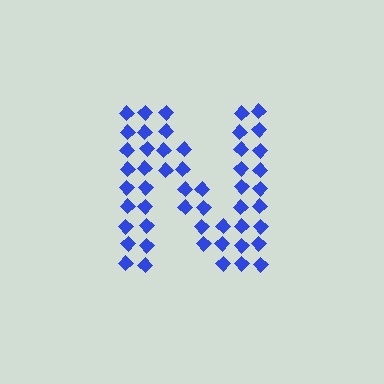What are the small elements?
The small elements are diamonds.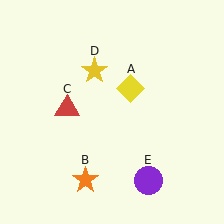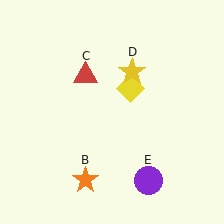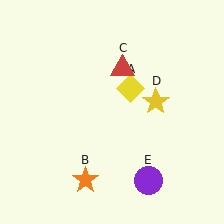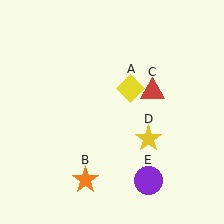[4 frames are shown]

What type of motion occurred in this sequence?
The red triangle (object C), yellow star (object D) rotated clockwise around the center of the scene.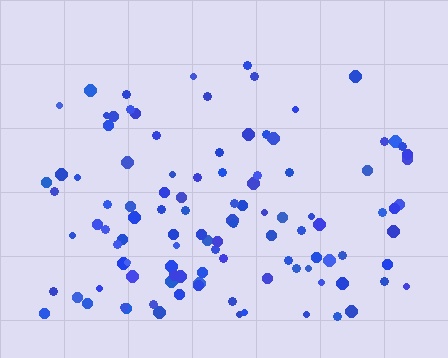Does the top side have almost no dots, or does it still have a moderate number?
Still a moderate number, just noticeably fewer than the bottom.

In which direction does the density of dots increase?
From top to bottom, with the bottom side densest.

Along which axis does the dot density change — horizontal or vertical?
Vertical.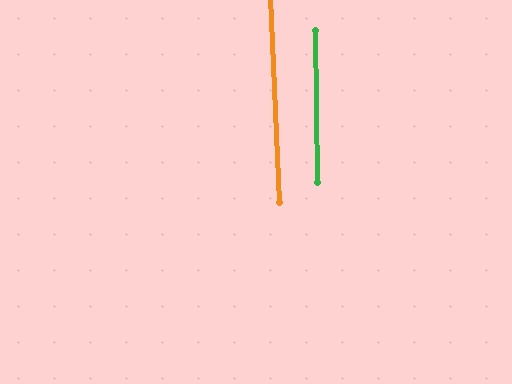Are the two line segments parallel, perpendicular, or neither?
Parallel — their directions differ by only 1.7°.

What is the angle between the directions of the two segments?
Approximately 2 degrees.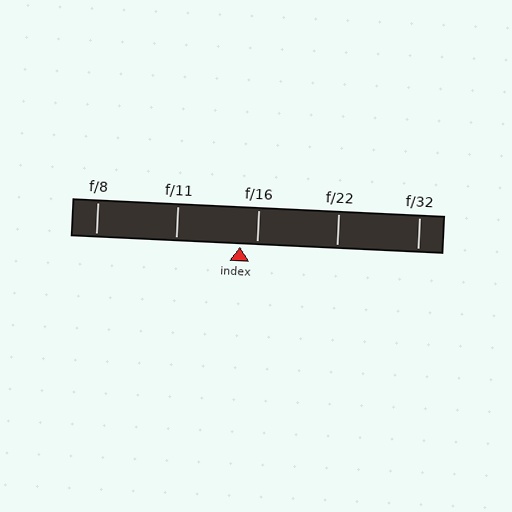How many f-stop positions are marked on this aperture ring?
There are 5 f-stop positions marked.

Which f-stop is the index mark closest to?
The index mark is closest to f/16.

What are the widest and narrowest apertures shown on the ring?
The widest aperture shown is f/8 and the narrowest is f/32.